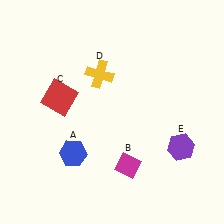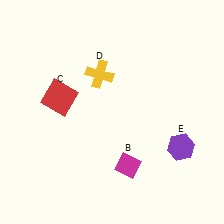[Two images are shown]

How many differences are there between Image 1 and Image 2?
There is 1 difference between the two images.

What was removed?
The blue hexagon (A) was removed in Image 2.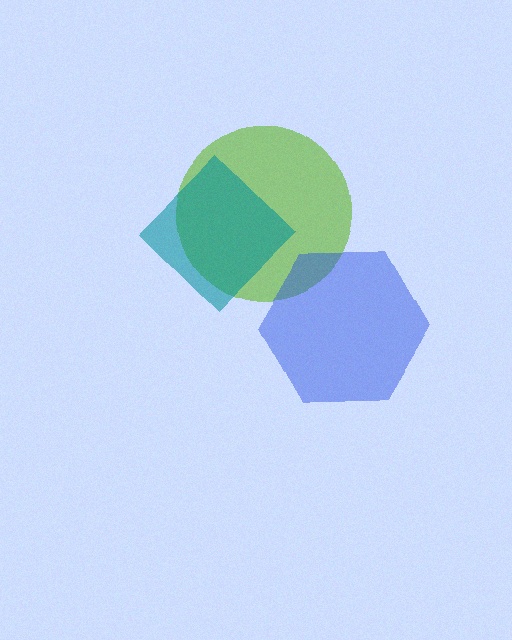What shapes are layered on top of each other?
The layered shapes are: a lime circle, a teal diamond, a blue hexagon.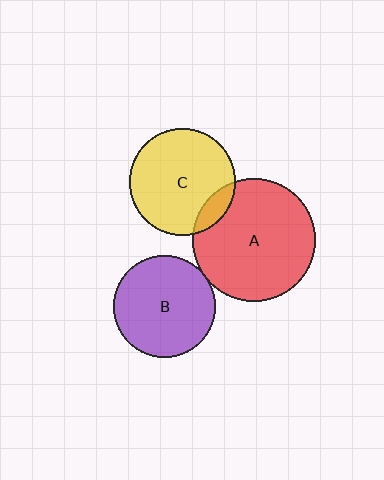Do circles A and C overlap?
Yes.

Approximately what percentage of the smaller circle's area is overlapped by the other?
Approximately 10%.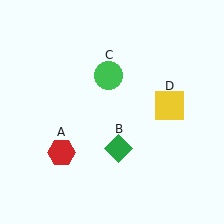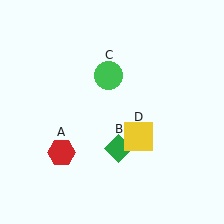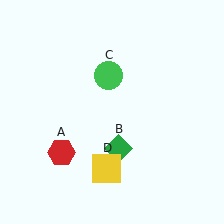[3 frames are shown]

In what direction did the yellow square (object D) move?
The yellow square (object D) moved down and to the left.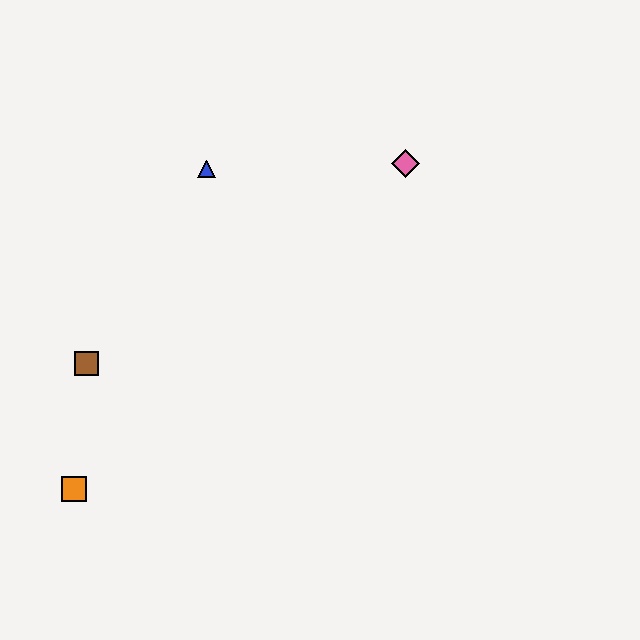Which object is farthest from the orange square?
The pink diamond is farthest from the orange square.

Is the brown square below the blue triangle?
Yes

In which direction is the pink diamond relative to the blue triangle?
The pink diamond is to the right of the blue triangle.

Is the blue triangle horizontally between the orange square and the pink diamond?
Yes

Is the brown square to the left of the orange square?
No